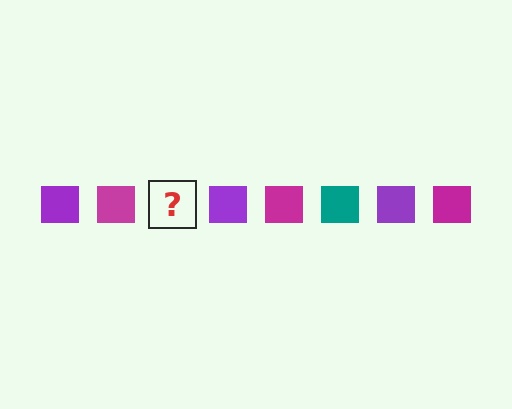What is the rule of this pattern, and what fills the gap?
The rule is that the pattern cycles through purple, magenta, teal squares. The gap should be filled with a teal square.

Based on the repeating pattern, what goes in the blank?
The blank should be a teal square.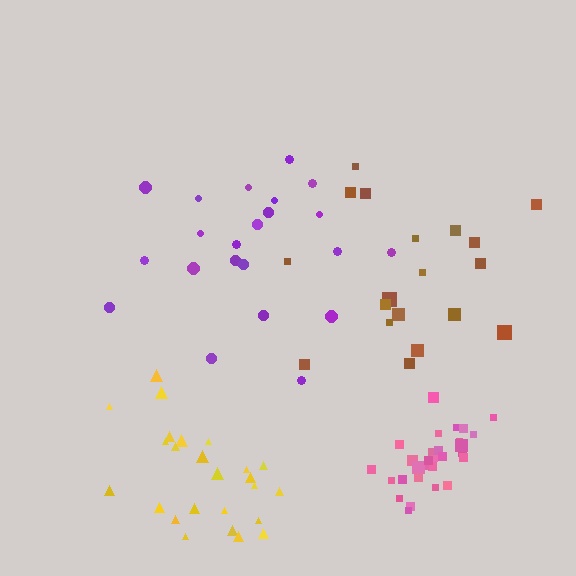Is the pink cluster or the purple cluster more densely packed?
Pink.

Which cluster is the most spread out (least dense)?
Brown.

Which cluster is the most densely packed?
Pink.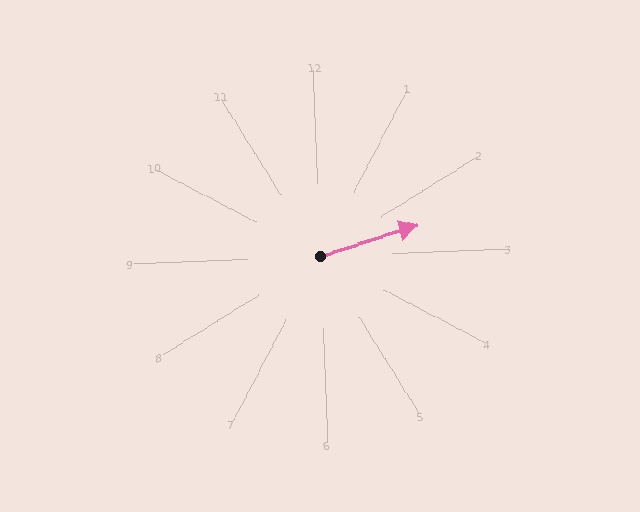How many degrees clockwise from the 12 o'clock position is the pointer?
Approximately 75 degrees.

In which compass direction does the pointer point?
East.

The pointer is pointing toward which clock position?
Roughly 2 o'clock.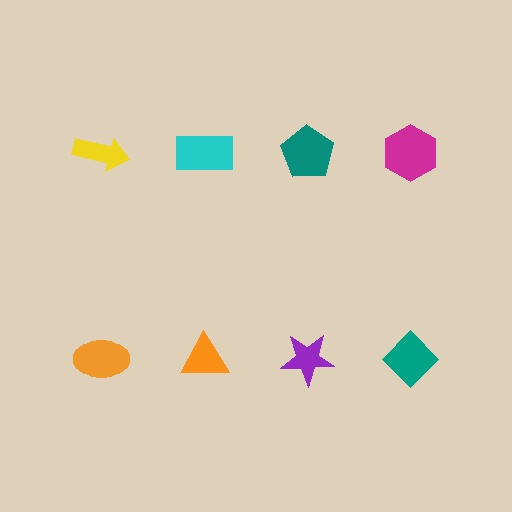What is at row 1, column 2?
A cyan rectangle.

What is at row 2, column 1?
An orange ellipse.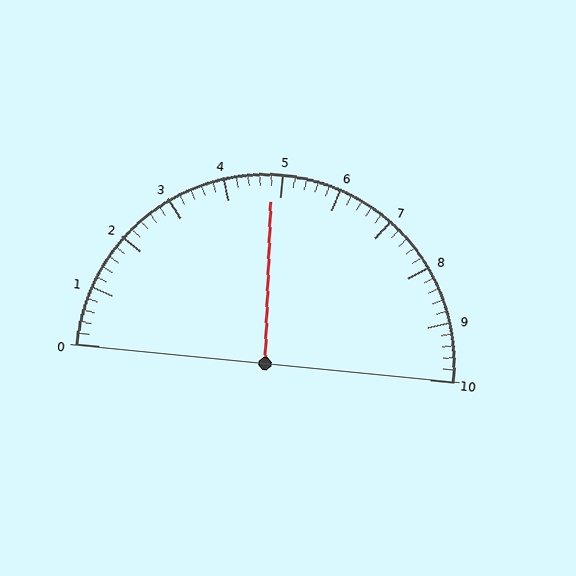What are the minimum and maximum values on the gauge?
The gauge ranges from 0 to 10.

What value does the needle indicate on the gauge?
The needle indicates approximately 4.8.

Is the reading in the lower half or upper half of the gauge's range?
The reading is in the lower half of the range (0 to 10).